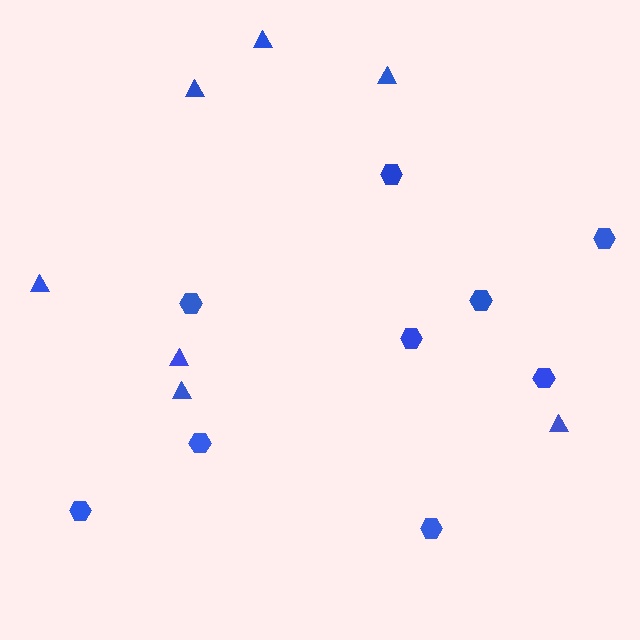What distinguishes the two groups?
There are 2 groups: one group of triangles (7) and one group of hexagons (9).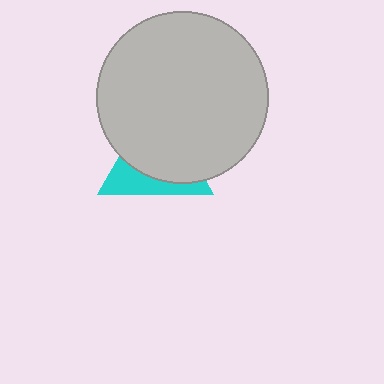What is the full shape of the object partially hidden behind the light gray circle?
The partially hidden object is a cyan triangle.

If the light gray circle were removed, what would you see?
You would see the complete cyan triangle.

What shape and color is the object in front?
The object in front is a light gray circle.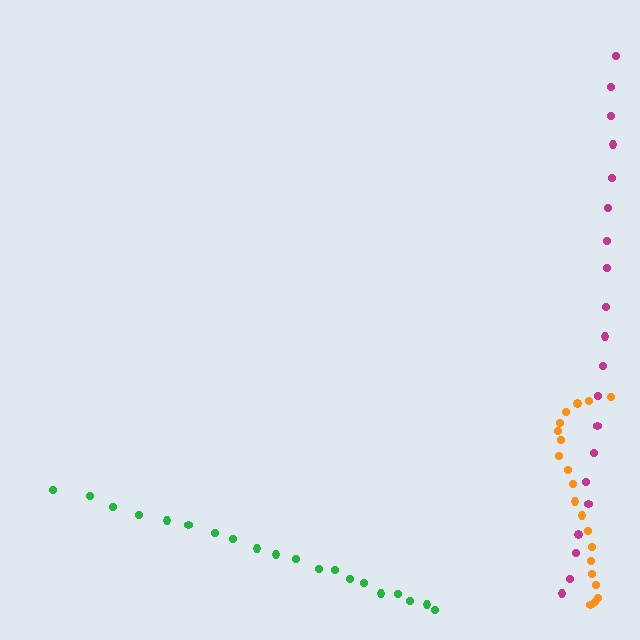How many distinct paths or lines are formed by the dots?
There are 3 distinct paths.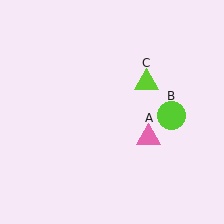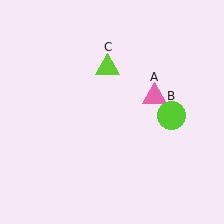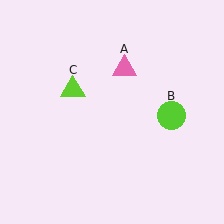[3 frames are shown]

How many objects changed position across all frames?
2 objects changed position: pink triangle (object A), lime triangle (object C).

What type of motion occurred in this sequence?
The pink triangle (object A), lime triangle (object C) rotated counterclockwise around the center of the scene.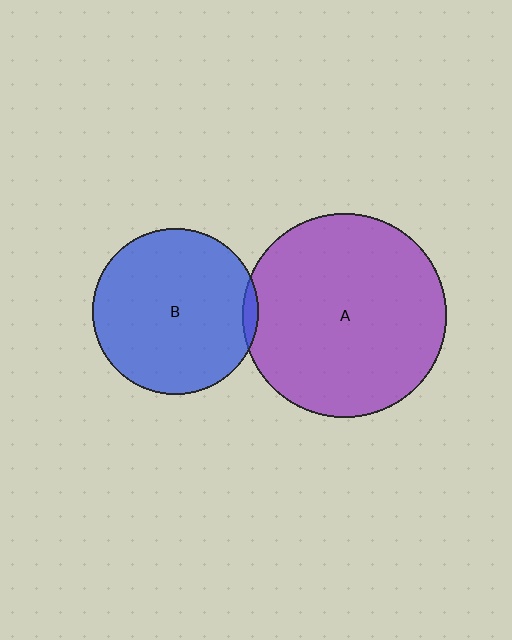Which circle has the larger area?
Circle A (purple).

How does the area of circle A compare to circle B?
Approximately 1.5 times.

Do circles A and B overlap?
Yes.